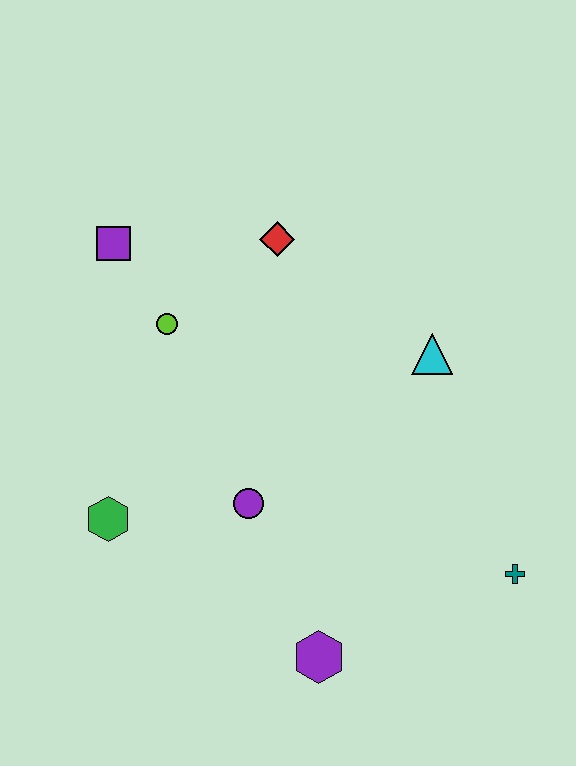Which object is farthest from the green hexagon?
The teal cross is farthest from the green hexagon.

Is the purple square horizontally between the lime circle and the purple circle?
No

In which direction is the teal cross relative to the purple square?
The teal cross is to the right of the purple square.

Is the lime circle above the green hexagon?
Yes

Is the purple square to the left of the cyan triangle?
Yes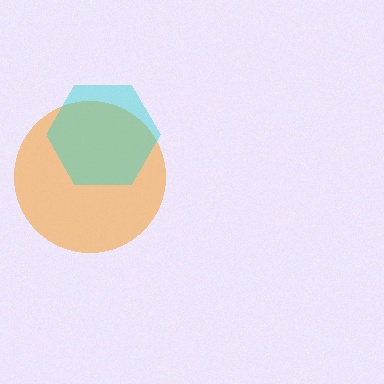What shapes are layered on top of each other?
The layered shapes are: an orange circle, a cyan hexagon.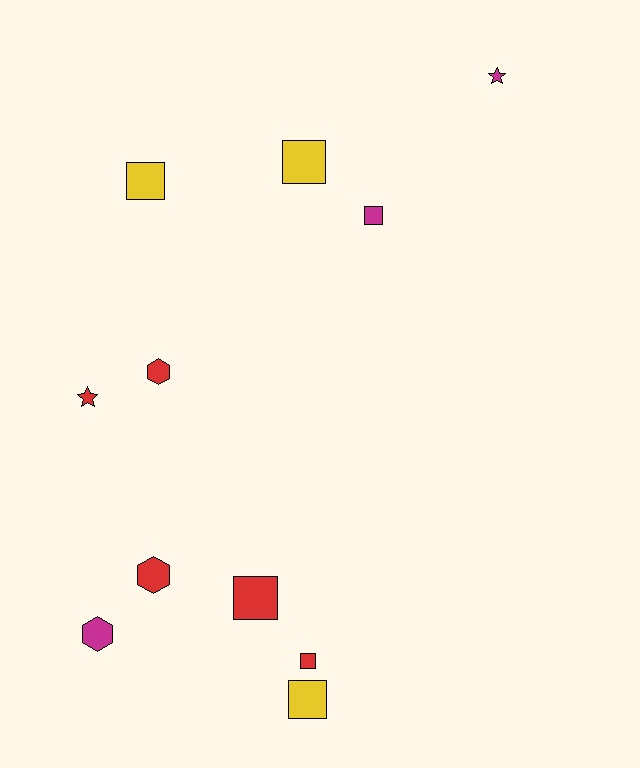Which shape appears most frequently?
Square, with 6 objects.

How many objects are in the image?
There are 11 objects.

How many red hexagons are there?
There are 2 red hexagons.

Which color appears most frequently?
Red, with 5 objects.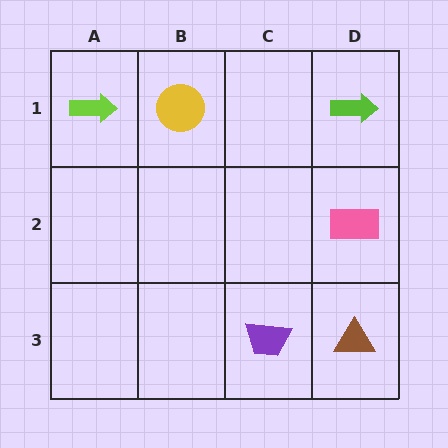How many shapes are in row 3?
2 shapes.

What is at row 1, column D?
A lime arrow.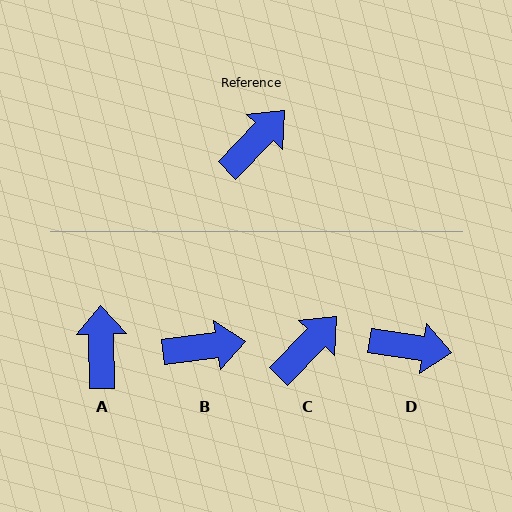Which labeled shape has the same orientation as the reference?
C.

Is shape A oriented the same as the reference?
No, it is off by about 45 degrees.